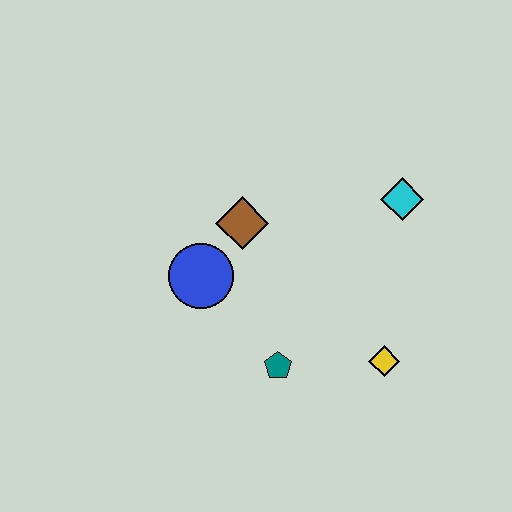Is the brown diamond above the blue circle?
Yes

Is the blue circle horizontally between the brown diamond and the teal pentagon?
No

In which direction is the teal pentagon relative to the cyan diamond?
The teal pentagon is below the cyan diamond.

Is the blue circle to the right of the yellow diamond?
No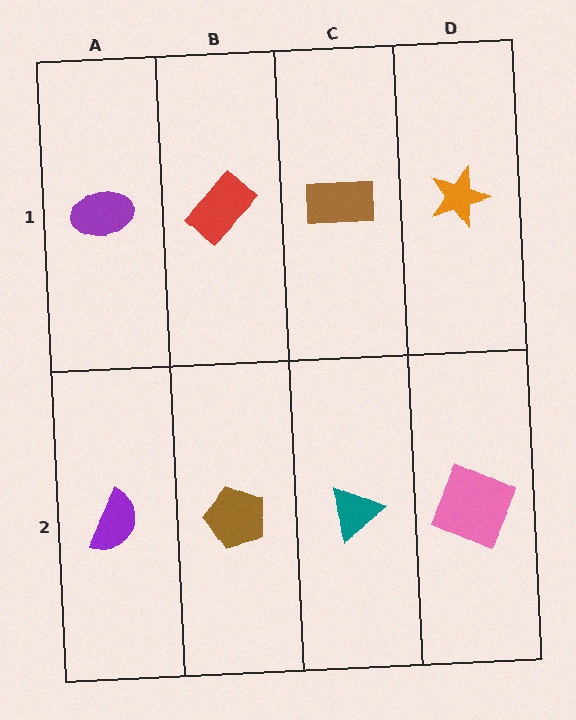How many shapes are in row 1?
4 shapes.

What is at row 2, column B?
A brown pentagon.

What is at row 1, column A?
A purple ellipse.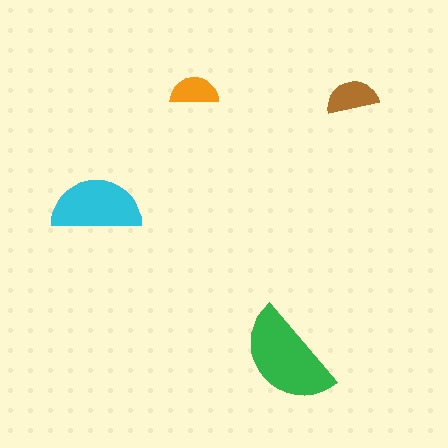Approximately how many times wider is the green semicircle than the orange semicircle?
About 2 times wider.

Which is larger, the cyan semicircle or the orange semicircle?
The cyan one.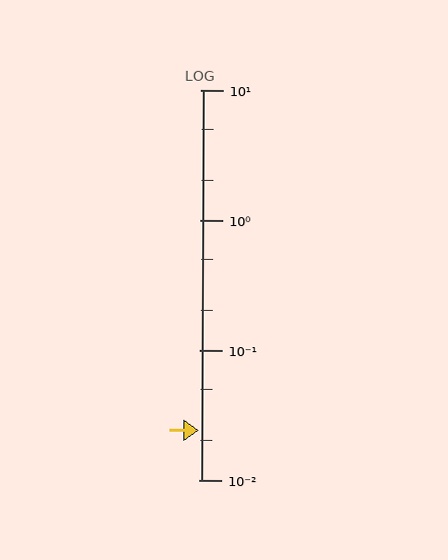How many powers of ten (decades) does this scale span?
The scale spans 3 decades, from 0.01 to 10.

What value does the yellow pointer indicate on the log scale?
The pointer indicates approximately 0.024.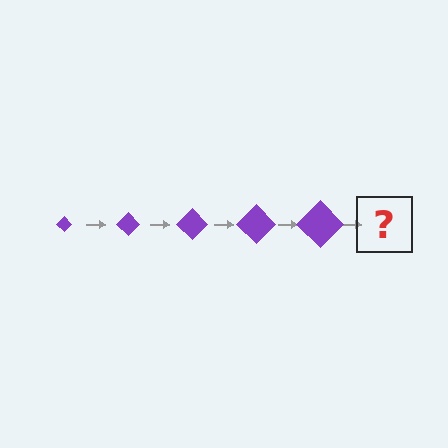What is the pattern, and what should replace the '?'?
The pattern is that the diamond gets progressively larger each step. The '?' should be a purple diamond, larger than the previous one.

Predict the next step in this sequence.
The next step is a purple diamond, larger than the previous one.